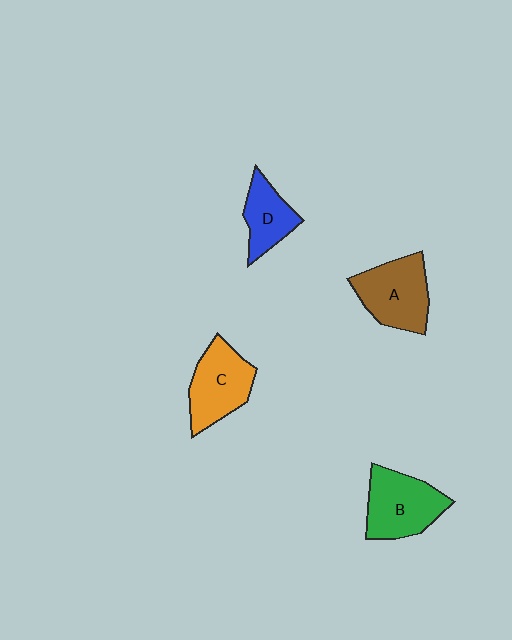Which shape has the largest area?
Shape B (green).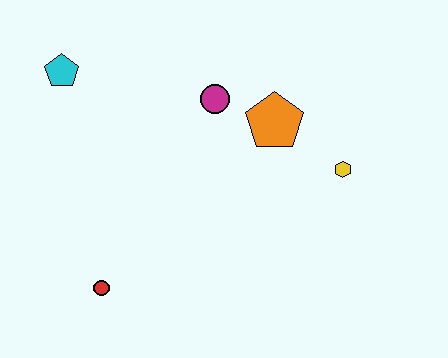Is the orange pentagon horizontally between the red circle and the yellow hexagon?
Yes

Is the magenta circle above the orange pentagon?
Yes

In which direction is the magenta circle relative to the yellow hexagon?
The magenta circle is to the left of the yellow hexagon.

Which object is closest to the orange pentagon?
The magenta circle is closest to the orange pentagon.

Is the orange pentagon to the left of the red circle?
No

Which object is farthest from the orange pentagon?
The red circle is farthest from the orange pentagon.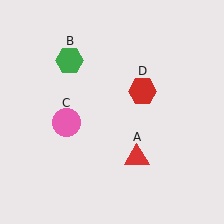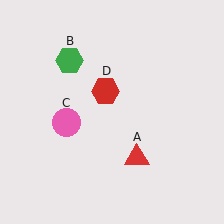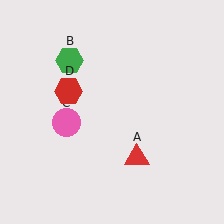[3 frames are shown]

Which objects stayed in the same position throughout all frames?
Red triangle (object A) and green hexagon (object B) and pink circle (object C) remained stationary.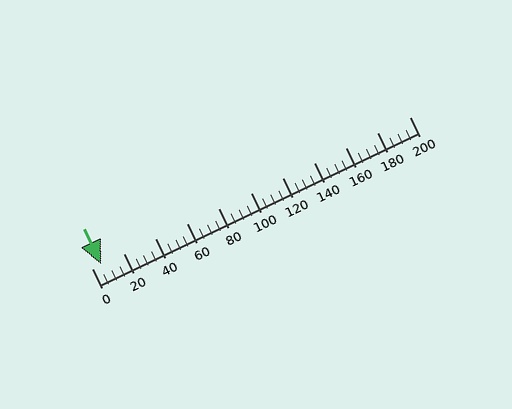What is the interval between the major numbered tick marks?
The major tick marks are spaced 20 units apart.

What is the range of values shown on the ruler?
The ruler shows values from 0 to 200.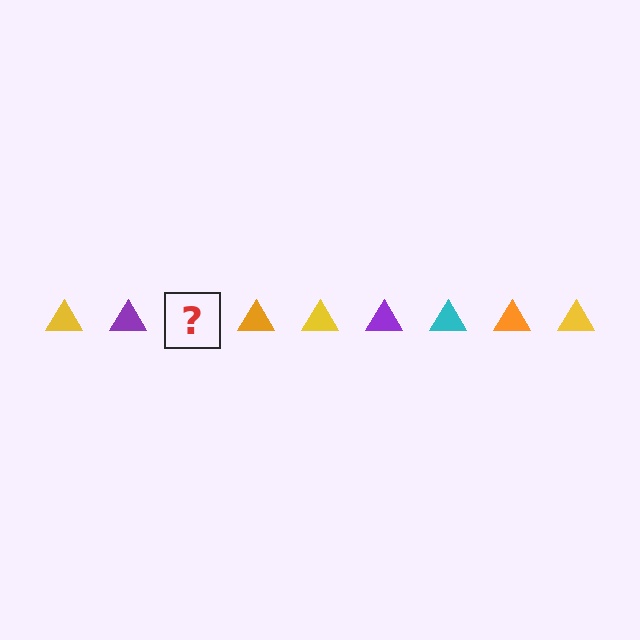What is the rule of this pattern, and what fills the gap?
The rule is that the pattern cycles through yellow, purple, cyan, orange triangles. The gap should be filled with a cyan triangle.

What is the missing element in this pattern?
The missing element is a cyan triangle.